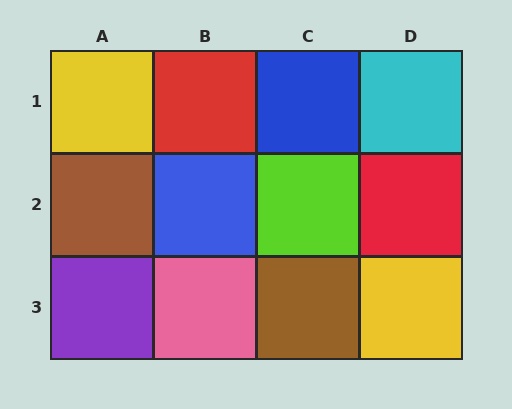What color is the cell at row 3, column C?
Brown.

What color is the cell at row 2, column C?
Lime.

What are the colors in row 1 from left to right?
Yellow, red, blue, cyan.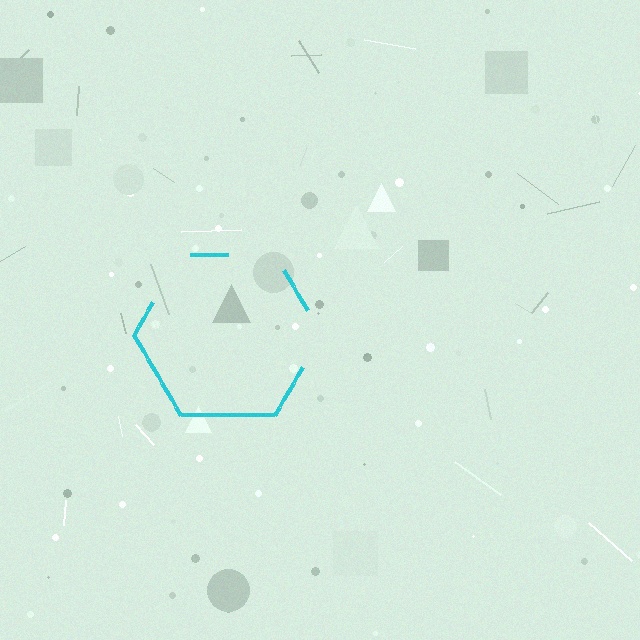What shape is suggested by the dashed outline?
The dashed outline suggests a hexagon.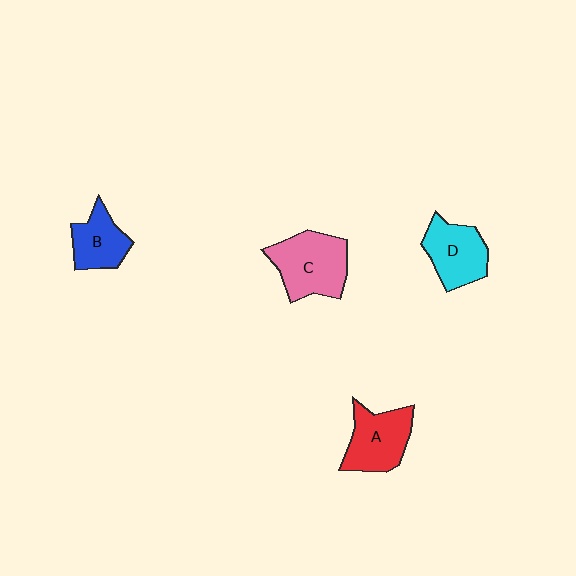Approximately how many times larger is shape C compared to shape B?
Approximately 1.5 times.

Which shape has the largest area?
Shape C (pink).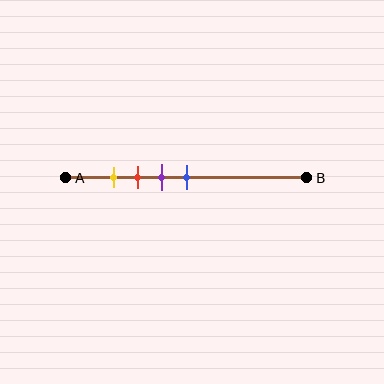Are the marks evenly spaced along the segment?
Yes, the marks are approximately evenly spaced.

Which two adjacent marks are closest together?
The yellow and red marks are the closest adjacent pair.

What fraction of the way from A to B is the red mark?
The red mark is approximately 30% (0.3) of the way from A to B.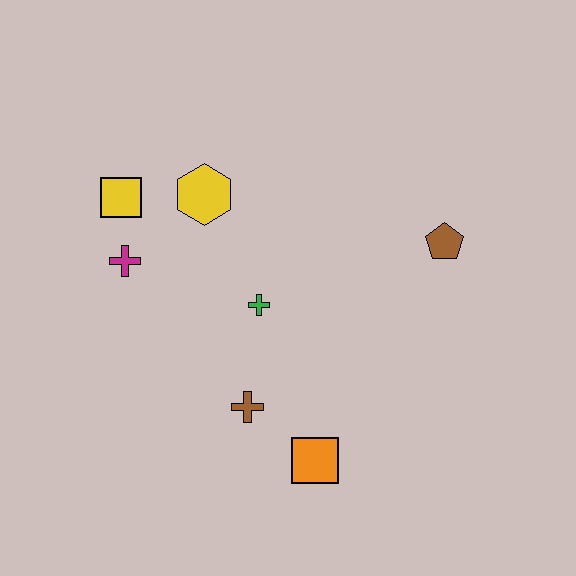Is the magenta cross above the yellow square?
No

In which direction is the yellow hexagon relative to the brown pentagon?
The yellow hexagon is to the left of the brown pentagon.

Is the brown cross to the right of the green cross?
No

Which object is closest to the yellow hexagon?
The yellow square is closest to the yellow hexagon.